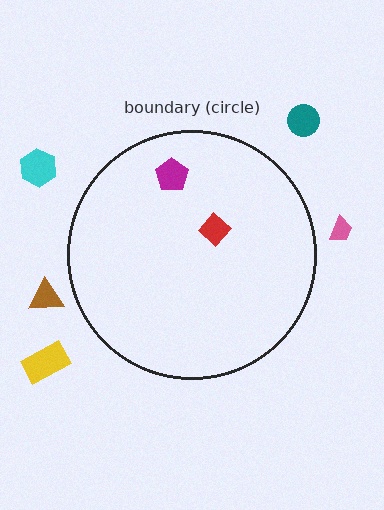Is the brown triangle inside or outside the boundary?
Outside.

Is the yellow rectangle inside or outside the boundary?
Outside.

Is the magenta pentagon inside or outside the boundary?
Inside.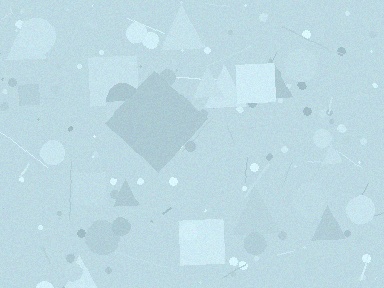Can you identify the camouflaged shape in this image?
The camouflaged shape is a diamond.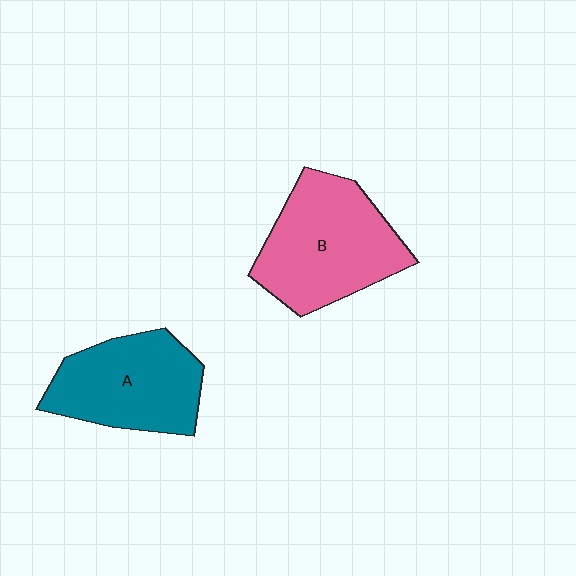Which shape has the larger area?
Shape B (pink).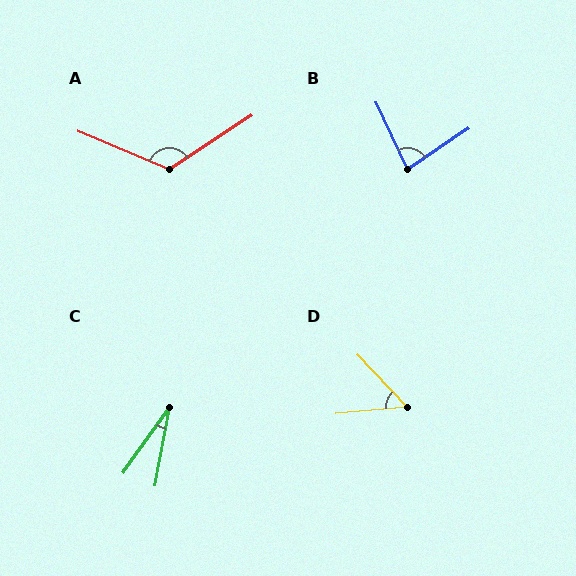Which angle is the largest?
A, at approximately 124 degrees.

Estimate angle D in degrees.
Approximately 51 degrees.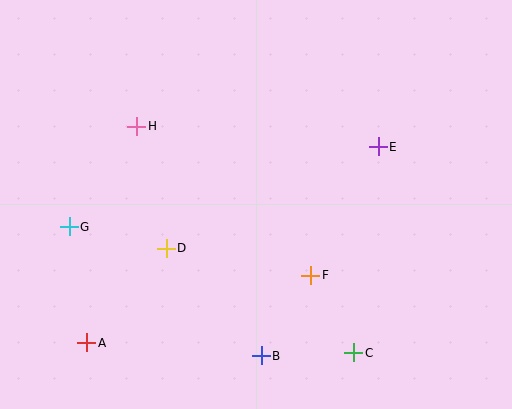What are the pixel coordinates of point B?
Point B is at (261, 356).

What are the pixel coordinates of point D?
Point D is at (166, 248).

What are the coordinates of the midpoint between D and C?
The midpoint between D and C is at (260, 300).